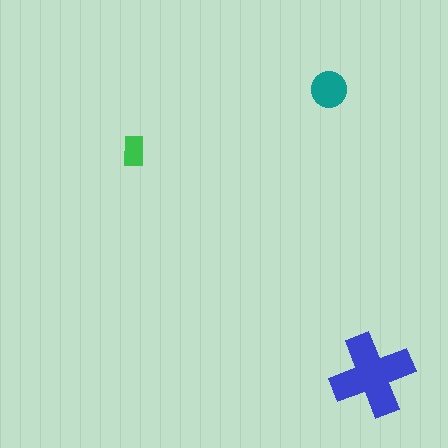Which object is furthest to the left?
The green rectangle is leftmost.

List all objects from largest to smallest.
The blue cross, the teal circle, the green rectangle.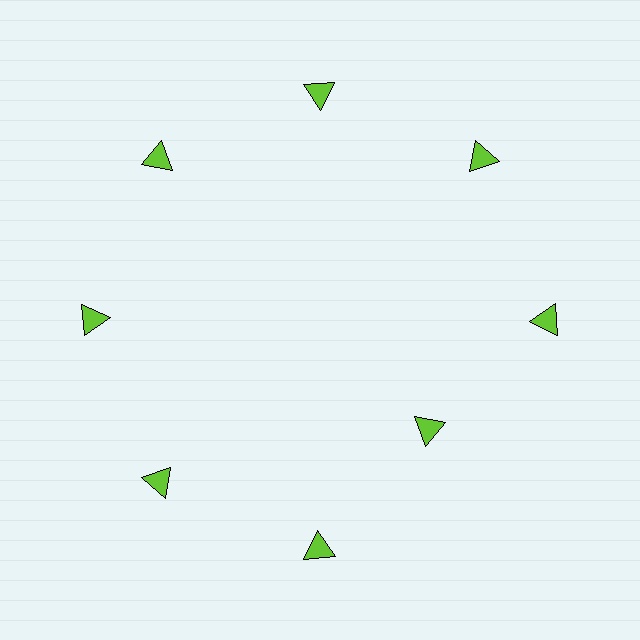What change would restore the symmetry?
The symmetry would be restored by moving it outward, back onto the ring so that all 8 triangles sit at equal angles and equal distance from the center.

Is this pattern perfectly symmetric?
No. The 8 lime triangles are arranged in a ring, but one element near the 4 o'clock position is pulled inward toward the center, breaking the 8-fold rotational symmetry.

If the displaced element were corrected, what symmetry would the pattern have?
It would have 8-fold rotational symmetry — the pattern would map onto itself every 45 degrees.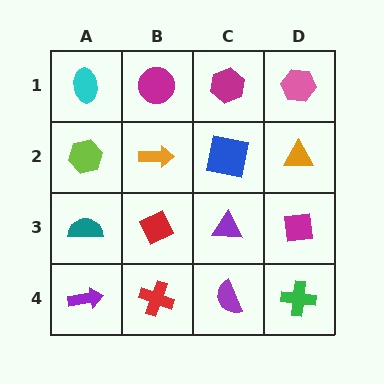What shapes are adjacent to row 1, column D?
An orange triangle (row 2, column D), a magenta hexagon (row 1, column C).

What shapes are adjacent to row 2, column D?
A pink hexagon (row 1, column D), a magenta square (row 3, column D), a blue square (row 2, column C).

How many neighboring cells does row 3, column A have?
3.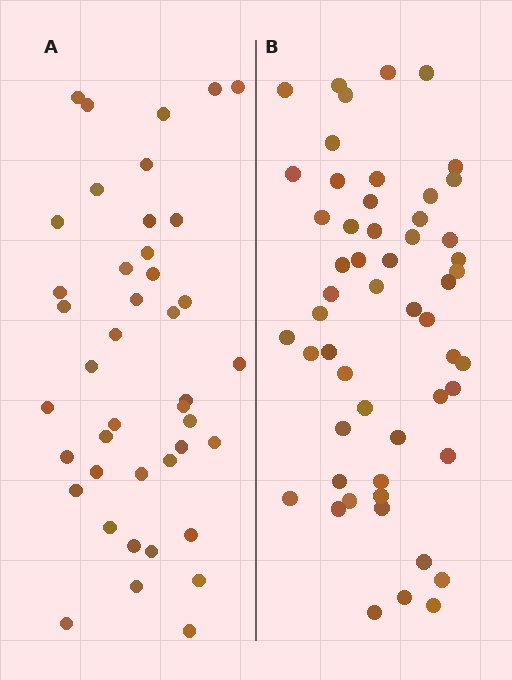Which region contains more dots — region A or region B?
Region B (the right region) has more dots.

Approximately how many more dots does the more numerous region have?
Region B has roughly 12 or so more dots than region A.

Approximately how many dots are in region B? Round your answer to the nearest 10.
About 50 dots. (The exact count is 54, which rounds to 50.)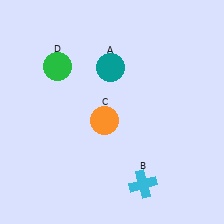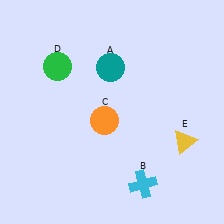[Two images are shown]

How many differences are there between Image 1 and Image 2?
There is 1 difference between the two images.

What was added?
A yellow triangle (E) was added in Image 2.